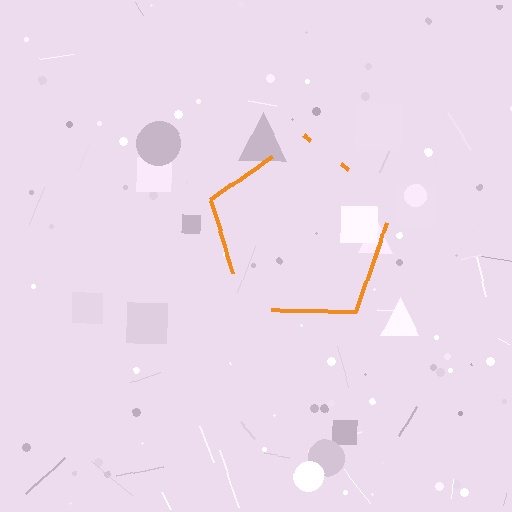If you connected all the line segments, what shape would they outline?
They would outline a pentagon.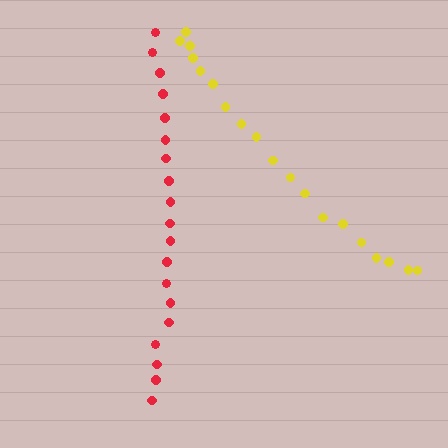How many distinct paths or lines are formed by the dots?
There are 2 distinct paths.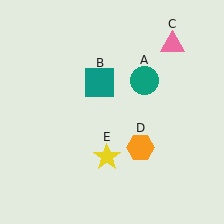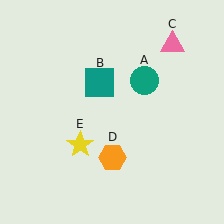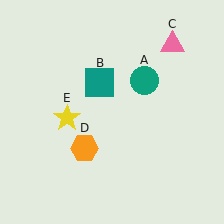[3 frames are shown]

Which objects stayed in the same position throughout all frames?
Teal circle (object A) and teal square (object B) and pink triangle (object C) remained stationary.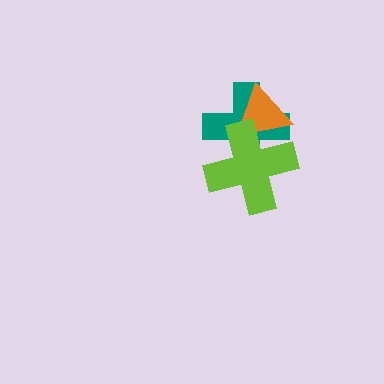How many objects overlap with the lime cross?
2 objects overlap with the lime cross.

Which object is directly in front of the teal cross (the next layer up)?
The orange triangle is directly in front of the teal cross.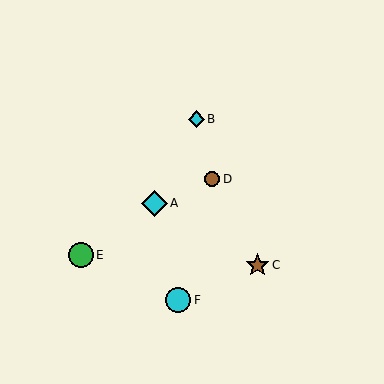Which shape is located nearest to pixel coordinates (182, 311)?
The cyan circle (labeled F) at (178, 300) is nearest to that location.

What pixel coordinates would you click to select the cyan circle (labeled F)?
Click at (178, 300) to select the cyan circle F.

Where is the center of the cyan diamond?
The center of the cyan diamond is at (154, 203).